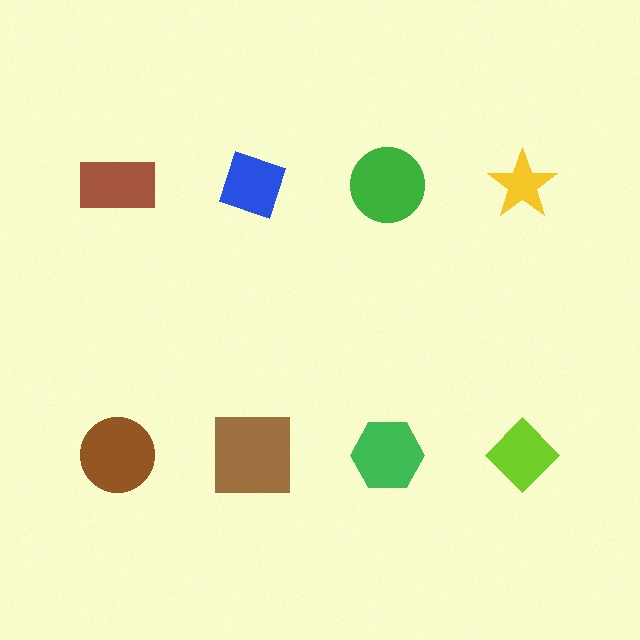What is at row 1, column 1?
A brown rectangle.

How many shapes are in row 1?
4 shapes.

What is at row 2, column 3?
A green hexagon.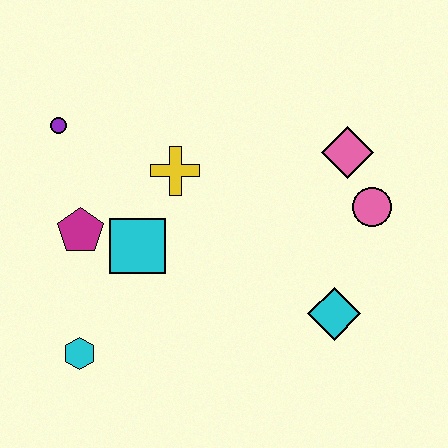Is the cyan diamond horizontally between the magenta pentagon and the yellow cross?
No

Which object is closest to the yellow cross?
The cyan square is closest to the yellow cross.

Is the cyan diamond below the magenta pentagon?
Yes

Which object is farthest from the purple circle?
The cyan diamond is farthest from the purple circle.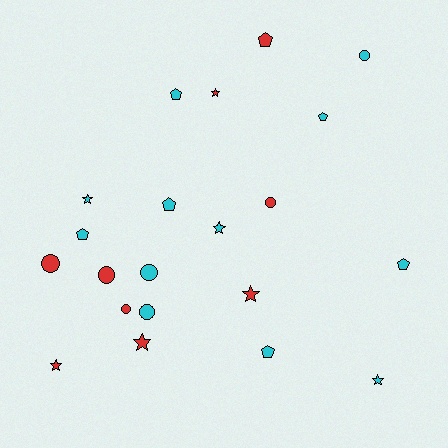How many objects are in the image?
There are 21 objects.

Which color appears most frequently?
Cyan, with 12 objects.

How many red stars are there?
There are 4 red stars.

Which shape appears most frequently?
Star, with 7 objects.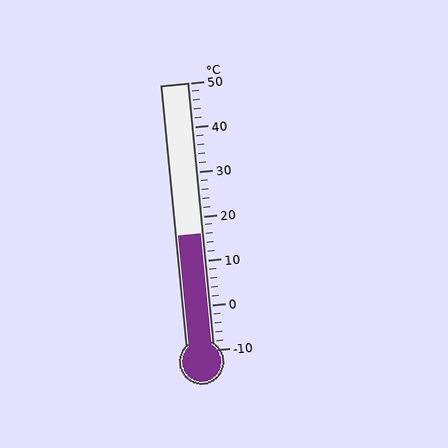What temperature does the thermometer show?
The thermometer shows approximately 16°C.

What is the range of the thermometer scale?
The thermometer scale ranges from -10°C to 50°C.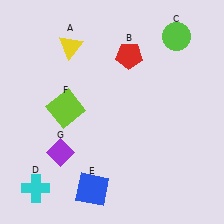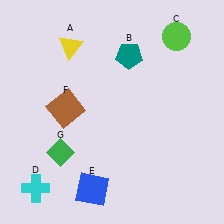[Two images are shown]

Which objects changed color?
B changed from red to teal. F changed from lime to brown. G changed from purple to green.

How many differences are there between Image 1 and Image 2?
There are 3 differences between the two images.